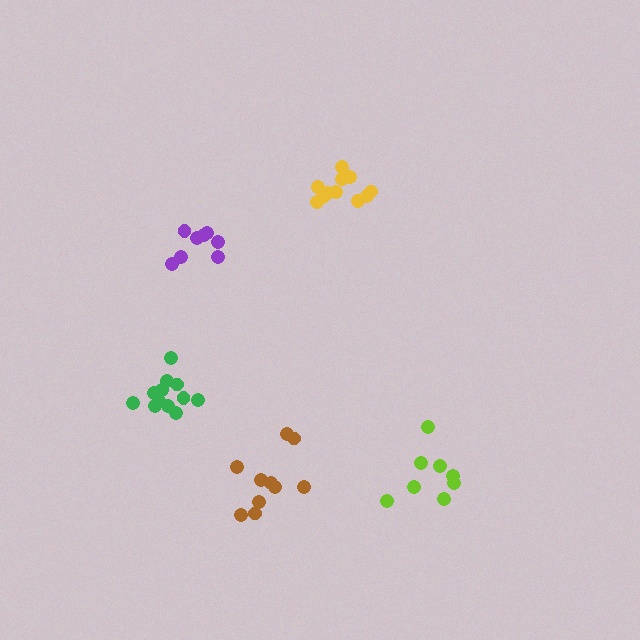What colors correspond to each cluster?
The clusters are colored: yellow, brown, purple, lime, green.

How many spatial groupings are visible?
There are 5 spatial groupings.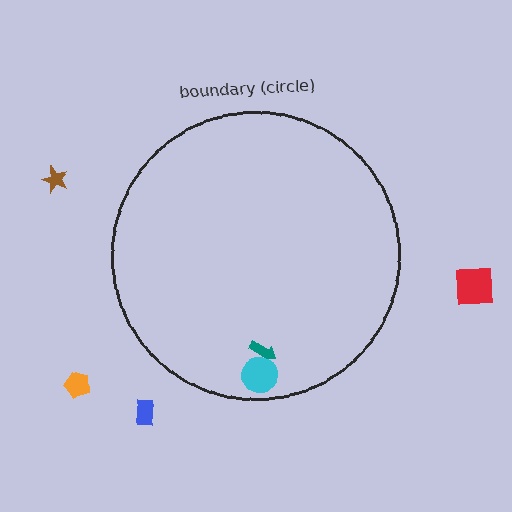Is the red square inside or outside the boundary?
Outside.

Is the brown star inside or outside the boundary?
Outside.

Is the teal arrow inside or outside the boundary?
Inside.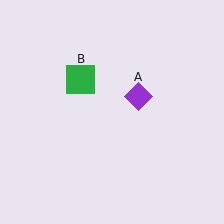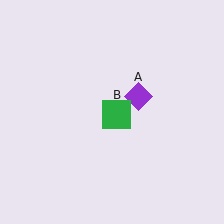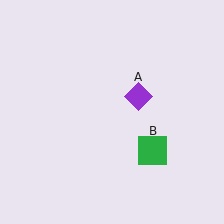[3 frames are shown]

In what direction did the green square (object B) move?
The green square (object B) moved down and to the right.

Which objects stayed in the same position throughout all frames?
Purple diamond (object A) remained stationary.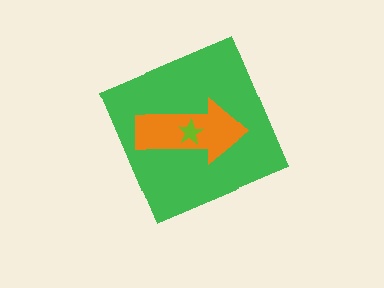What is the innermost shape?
The lime star.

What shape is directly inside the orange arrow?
The lime star.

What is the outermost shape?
The green diamond.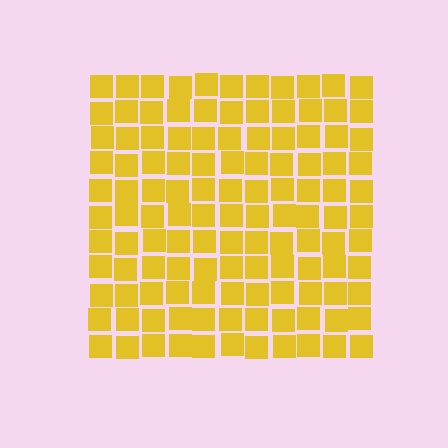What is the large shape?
The large shape is a square.